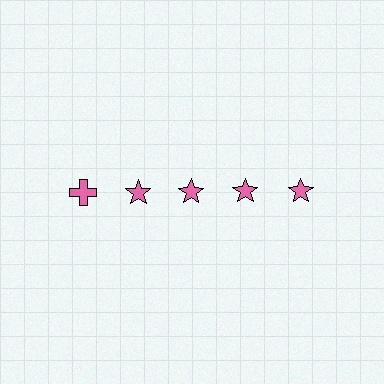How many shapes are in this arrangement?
There are 5 shapes arranged in a grid pattern.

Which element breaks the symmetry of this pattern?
The pink cross in the top row, leftmost column breaks the symmetry. All other shapes are pink stars.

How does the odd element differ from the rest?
It has a different shape: cross instead of star.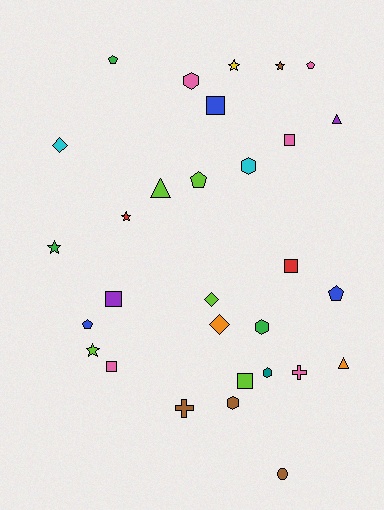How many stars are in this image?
There are 5 stars.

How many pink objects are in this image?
There are 5 pink objects.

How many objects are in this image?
There are 30 objects.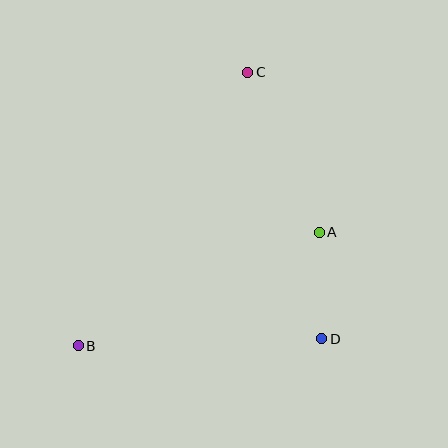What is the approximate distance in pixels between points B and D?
The distance between B and D is approximately 243 pixels.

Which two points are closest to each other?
Points A and D are closest to each other.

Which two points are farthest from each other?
Points B and C are farthest from each other.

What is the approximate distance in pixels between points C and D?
The distance between C and D is approximately 277 pixels.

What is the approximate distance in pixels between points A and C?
The distance between A and C is approximately 176 pixels.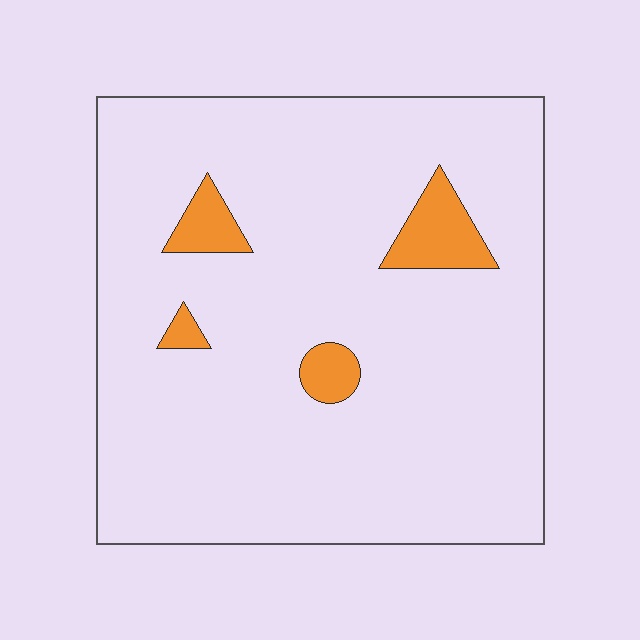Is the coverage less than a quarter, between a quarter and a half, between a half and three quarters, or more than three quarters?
Less than a quarter.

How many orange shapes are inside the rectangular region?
4.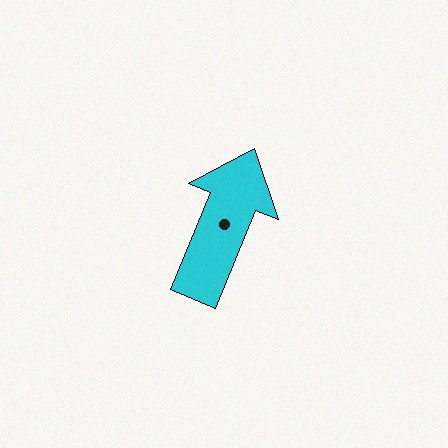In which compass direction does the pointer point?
North.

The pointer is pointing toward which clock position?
Roughly 1 o'clock.